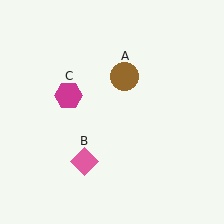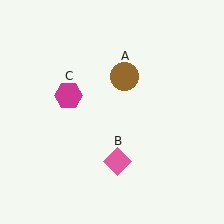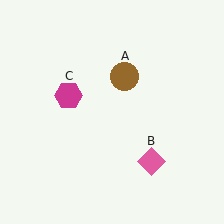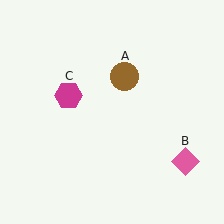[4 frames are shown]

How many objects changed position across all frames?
1 object changed position: pink diamond (object B).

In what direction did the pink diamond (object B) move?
The pink diamond (object B) moved right.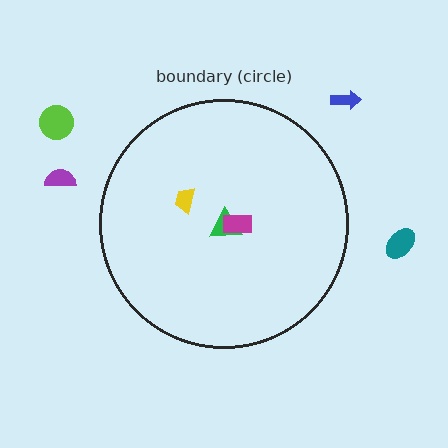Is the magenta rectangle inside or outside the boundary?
Inside.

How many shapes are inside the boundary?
3 inside, 4 outside.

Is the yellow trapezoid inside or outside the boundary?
Inside.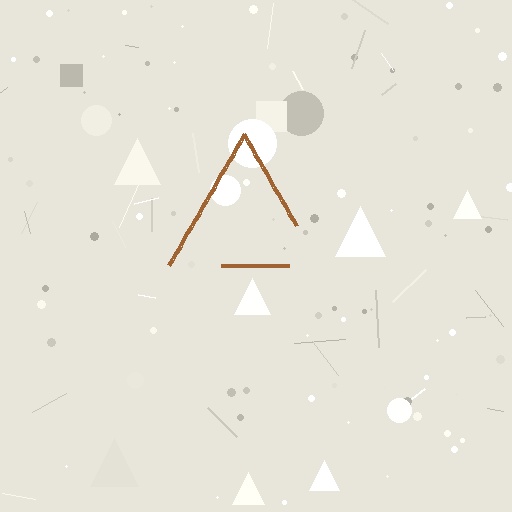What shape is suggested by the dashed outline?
The dashed outline suggests a triangle.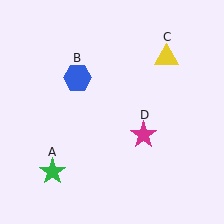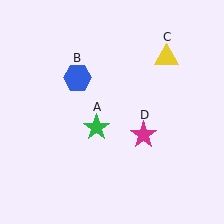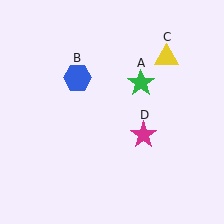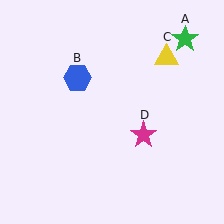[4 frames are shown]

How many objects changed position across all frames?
1 object changed position: green star (object A).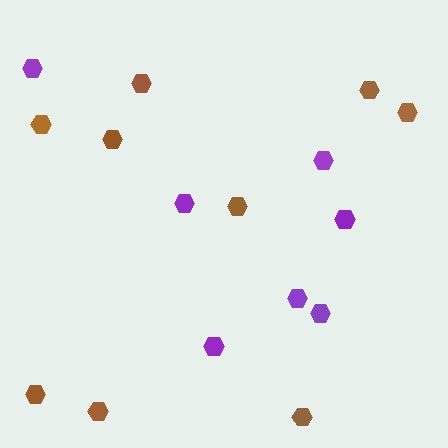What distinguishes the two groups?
There are 2 groups: one group of brown hexagons (9) and one group of purple hexagons (7).